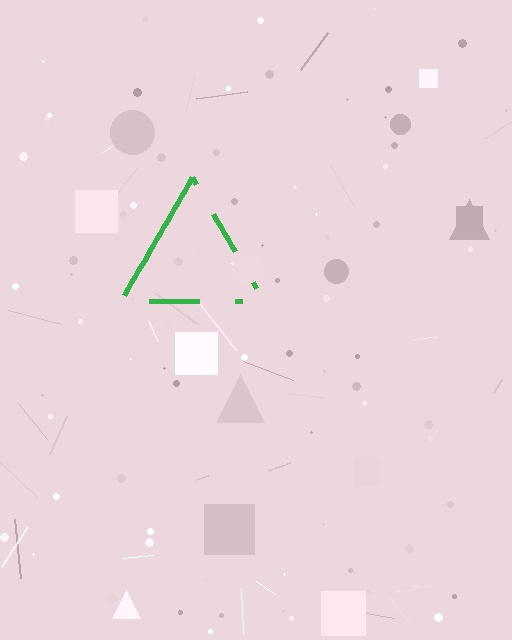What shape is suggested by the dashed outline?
The dashed outline suggests a triangle.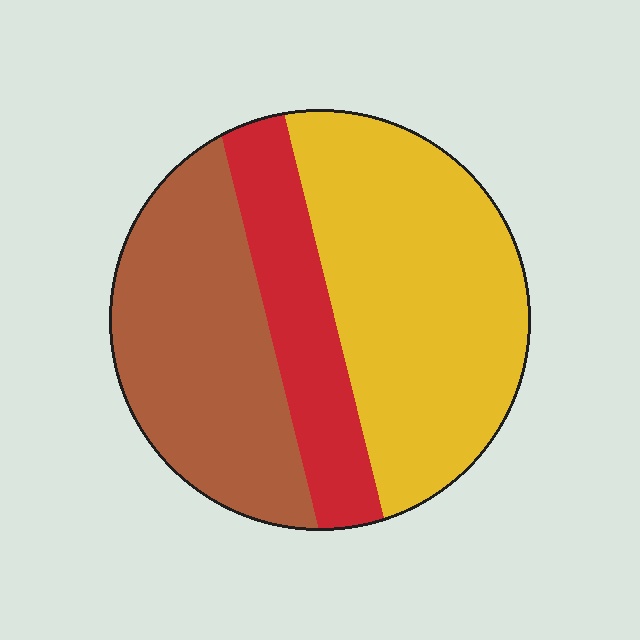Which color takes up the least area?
Red, at roughly 20%.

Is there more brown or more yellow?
Yellow.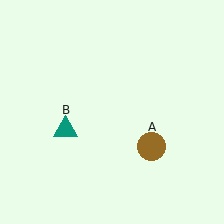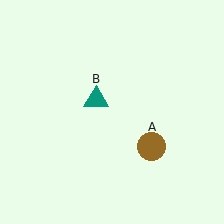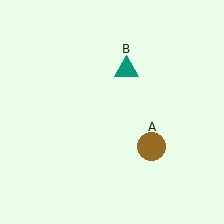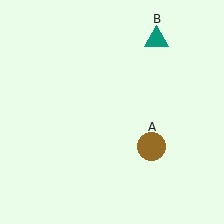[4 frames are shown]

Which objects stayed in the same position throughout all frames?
Brown circle (object A) remained stationary.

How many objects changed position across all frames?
1 object changed position: teal triangle (object B).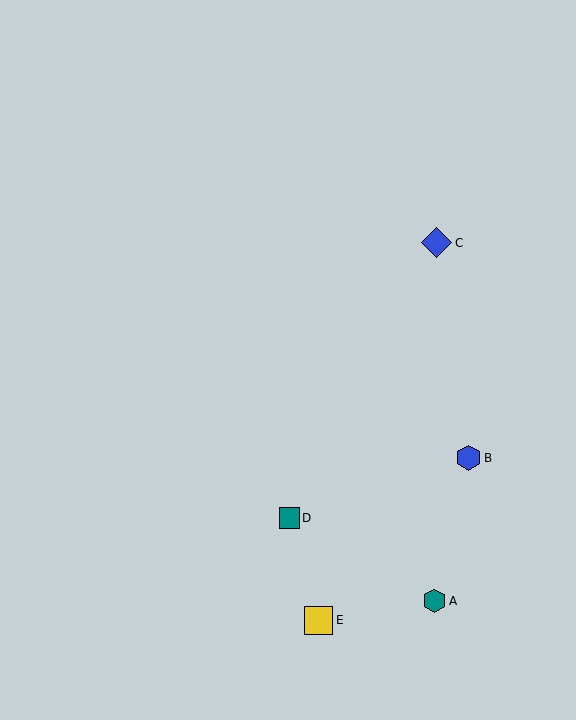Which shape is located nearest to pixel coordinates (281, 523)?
The teal square (labeled D) at (289, 518) is nearest to that location.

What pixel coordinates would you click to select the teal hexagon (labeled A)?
Click at (435, 601) to select the teal hexagon A.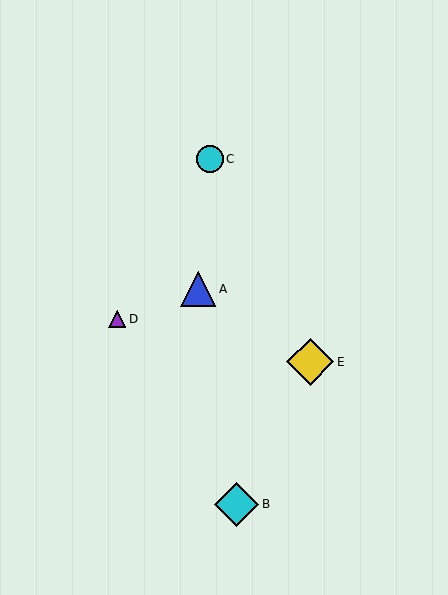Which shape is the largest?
The yellow diamond (labeled E) is the largest.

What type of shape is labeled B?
Shape B is a cyan diamond.